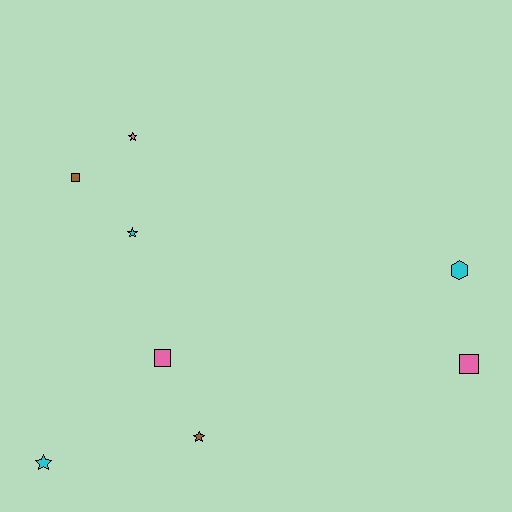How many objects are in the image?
There are 8 objects.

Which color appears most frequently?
Cyan, with 3 objects.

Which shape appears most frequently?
Star, with 4 objects.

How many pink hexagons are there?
There are no pink hexagons.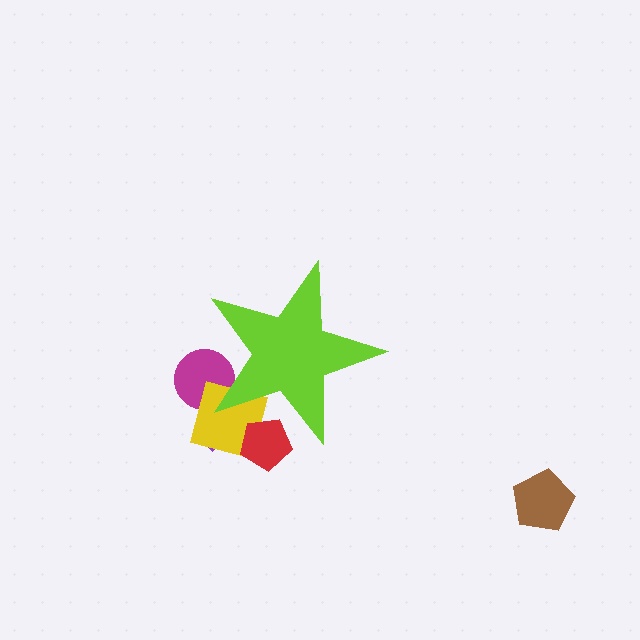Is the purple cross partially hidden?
Yes, the purple cross is partially hidden behind the lime star.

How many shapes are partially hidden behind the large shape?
4 shapes are partially hidden.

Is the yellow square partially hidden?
Yes, the yellow square is partially hidden behind the lime star.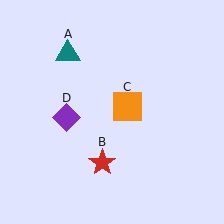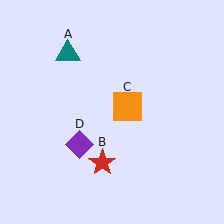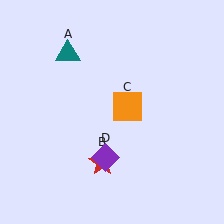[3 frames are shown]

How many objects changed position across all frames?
1 object changed position: purple diamond (object D).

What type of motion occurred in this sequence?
The purple diamond (object D) rotated counterclockwise around the center of the scene.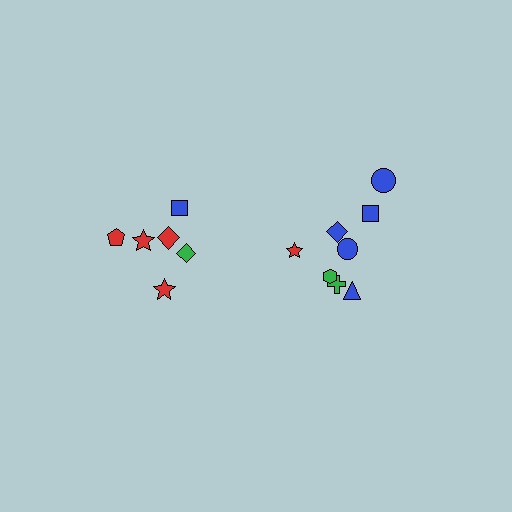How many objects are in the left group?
There are 6 objects.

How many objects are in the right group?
There are 8 objects.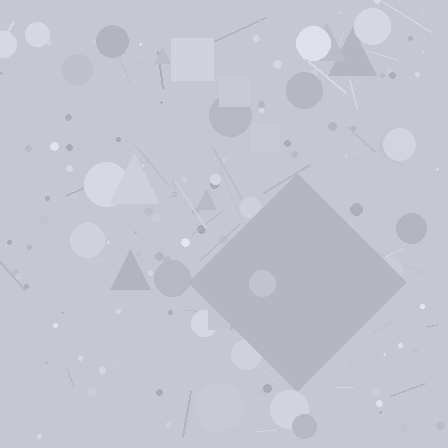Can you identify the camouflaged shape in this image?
The camouflaged shape is a diamond.